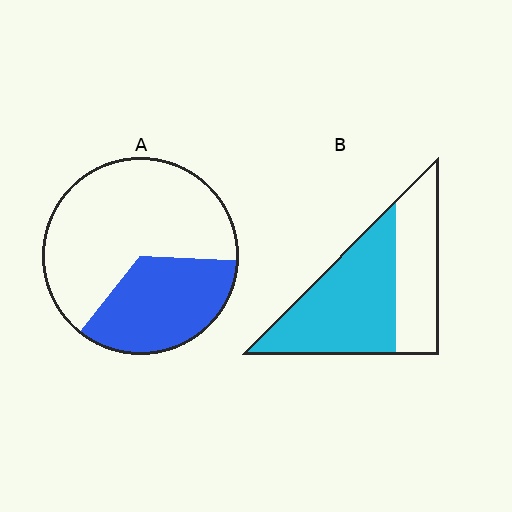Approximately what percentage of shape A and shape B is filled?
A is approximately 35% and B is approximately 60%.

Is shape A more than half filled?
No.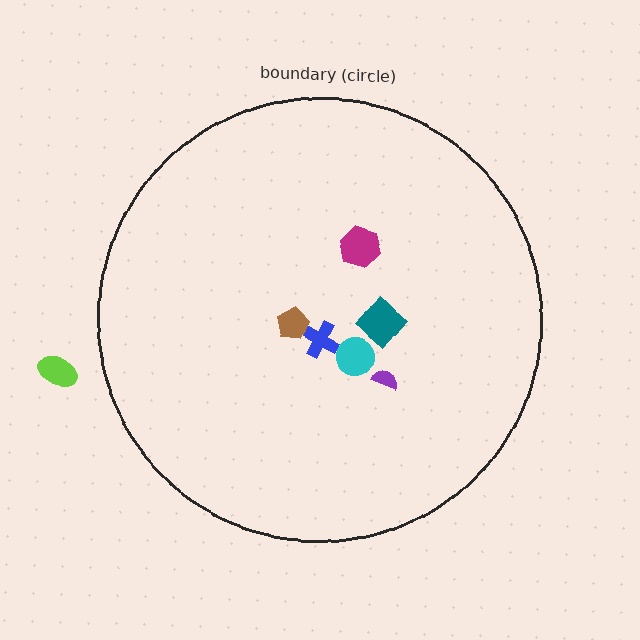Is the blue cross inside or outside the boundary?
Inside.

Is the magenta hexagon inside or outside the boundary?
Inside.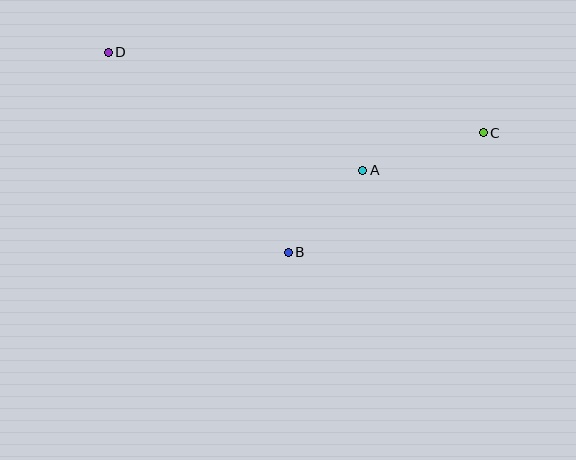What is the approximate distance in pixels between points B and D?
The distance between B and D is approximately 269 pixels.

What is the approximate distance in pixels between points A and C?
The distance between A and C is approximately 126 pixels.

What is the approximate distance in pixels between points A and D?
The distance between A and D is approximately 281 pixels.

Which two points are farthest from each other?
Points C and D are farthest from each other.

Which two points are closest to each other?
Points A and B are closest to each other.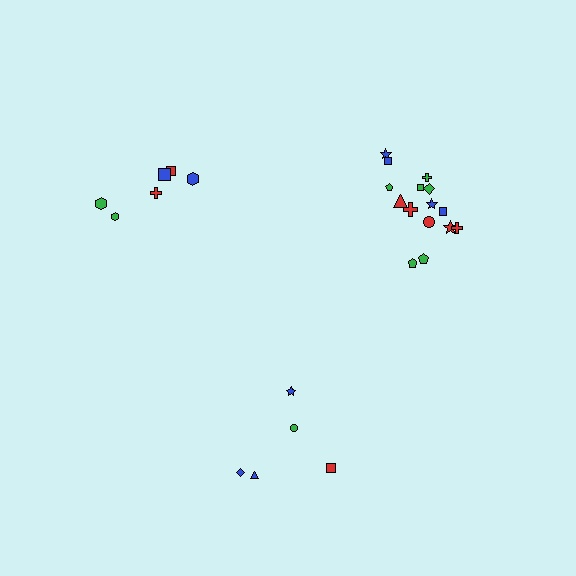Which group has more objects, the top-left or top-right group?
The top-right group.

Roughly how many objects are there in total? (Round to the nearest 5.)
Roughly 25 objects in total.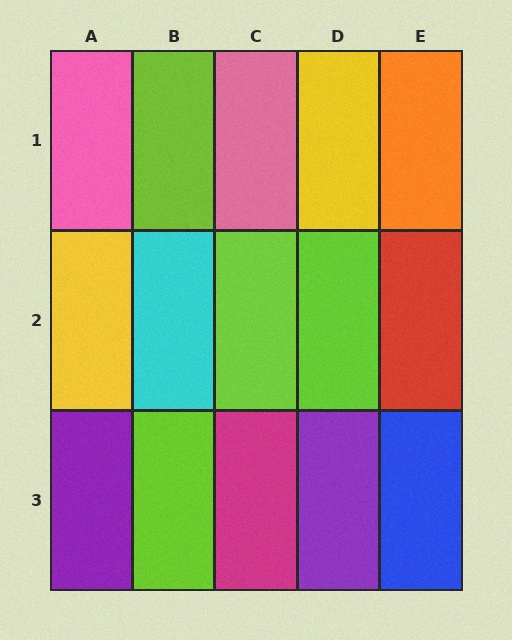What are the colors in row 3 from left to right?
Purple, lime, magenta, purple, blue.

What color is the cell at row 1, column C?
Pink.